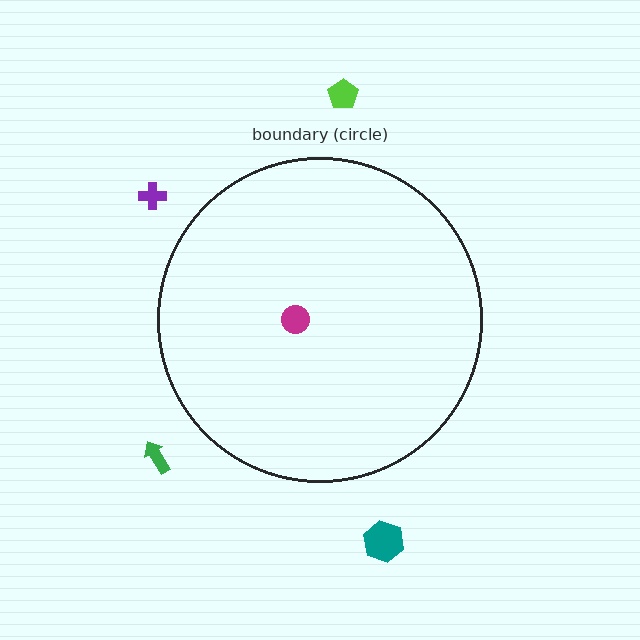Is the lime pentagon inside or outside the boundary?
Outside.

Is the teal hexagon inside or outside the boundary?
Outside.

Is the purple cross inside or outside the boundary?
Outside.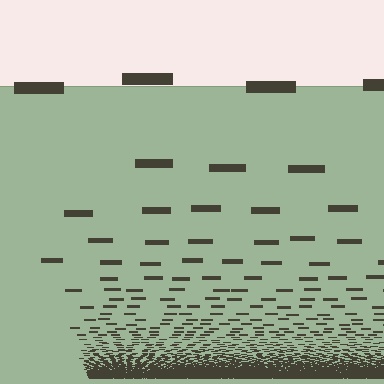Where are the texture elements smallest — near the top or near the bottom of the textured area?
Near the bottom.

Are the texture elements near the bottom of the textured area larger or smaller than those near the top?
Smaller. The gradient is inverted — elements near the bottom are smaller and denser.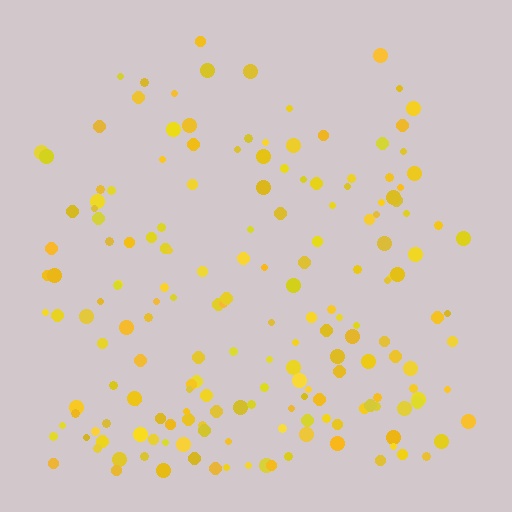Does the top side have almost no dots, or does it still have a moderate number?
Still a moderate number, just noticeably fewer than the bottom.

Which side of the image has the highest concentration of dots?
The bottom.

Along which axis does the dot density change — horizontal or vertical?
Vertical.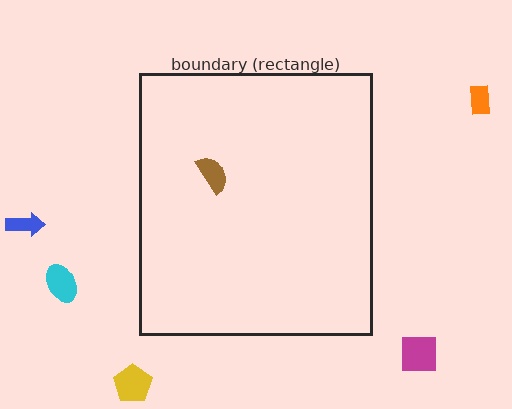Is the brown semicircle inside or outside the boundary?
Inside.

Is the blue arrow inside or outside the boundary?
Outside.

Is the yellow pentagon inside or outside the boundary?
Outside.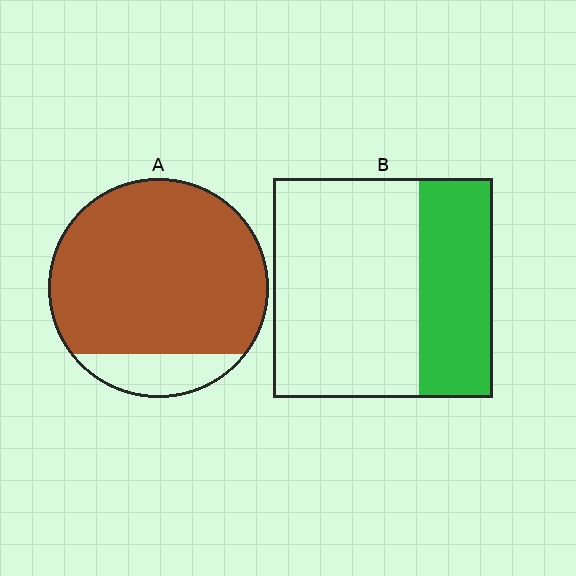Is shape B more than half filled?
No.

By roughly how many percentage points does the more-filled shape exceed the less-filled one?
By roughly 50 percentage points (A over B).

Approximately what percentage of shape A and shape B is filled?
A is approximately 85% and B is approximately 35%.